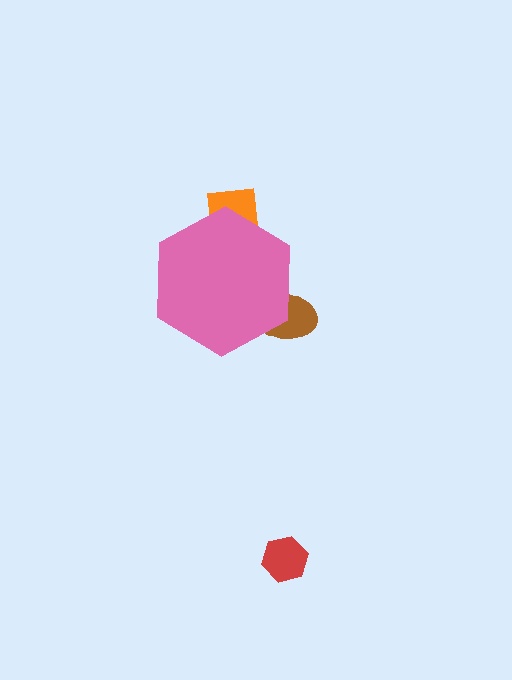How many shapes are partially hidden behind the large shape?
2 shapes are partially hidden.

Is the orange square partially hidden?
Yes, the orange square is partially hidden behind the pink hexagon.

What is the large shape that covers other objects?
A pink hexagon.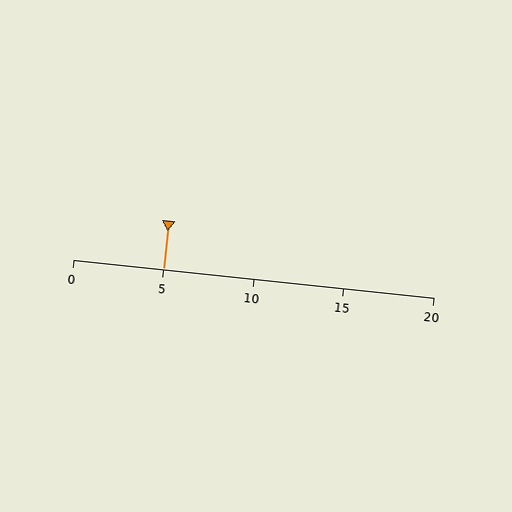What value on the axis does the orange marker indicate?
The marker indicates approximately 5.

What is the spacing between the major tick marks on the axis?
The major ticks are spaced 5 apart.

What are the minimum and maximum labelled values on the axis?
The axis runs from 0 to 20.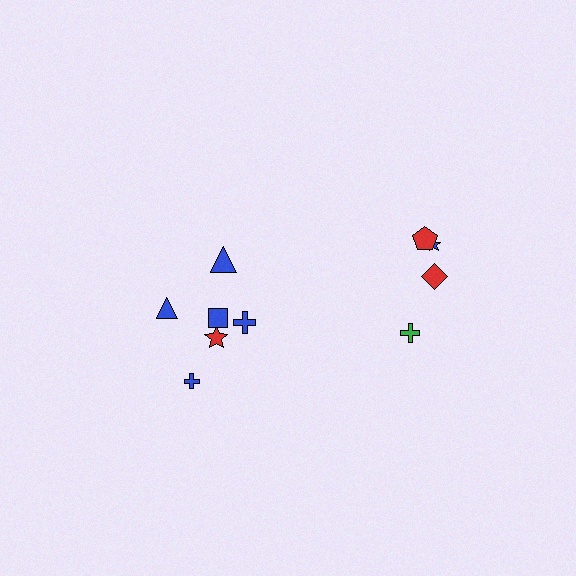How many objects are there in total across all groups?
There are 10 objects.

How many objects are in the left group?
There are 6 objects.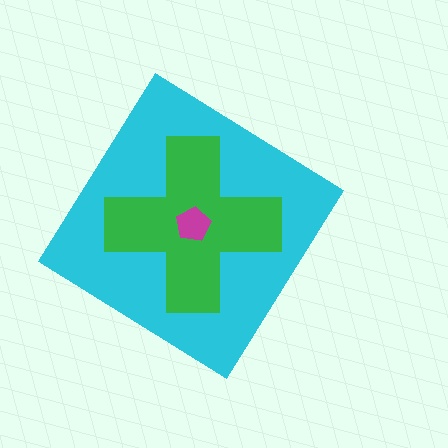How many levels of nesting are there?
3.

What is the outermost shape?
The cyan diamond.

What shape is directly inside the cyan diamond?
The green cross.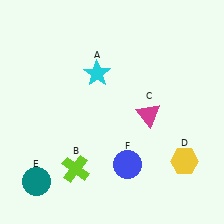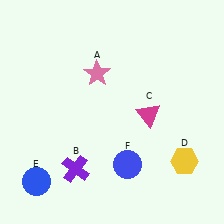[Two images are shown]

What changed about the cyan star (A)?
In Image 1, A is cyan. In Image 2, it changed to pink.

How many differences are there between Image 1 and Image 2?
There are 3 differences between the two images.